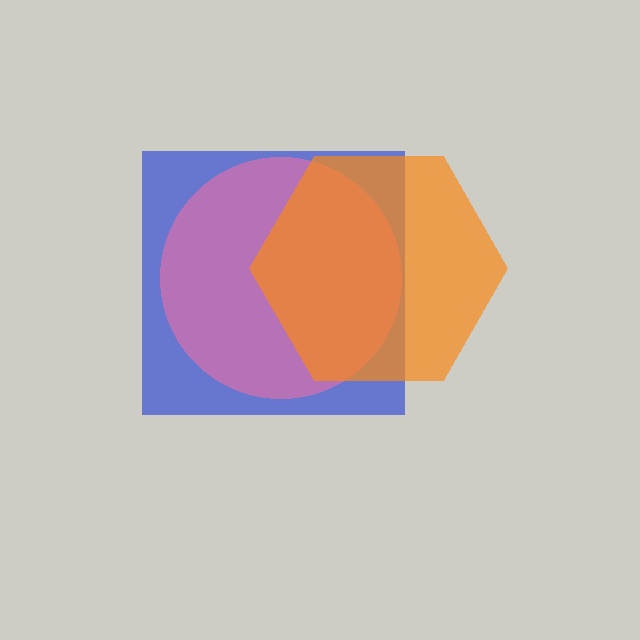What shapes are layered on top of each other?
The layered shapes are: a blue square, a pink circle, an orange hexagon.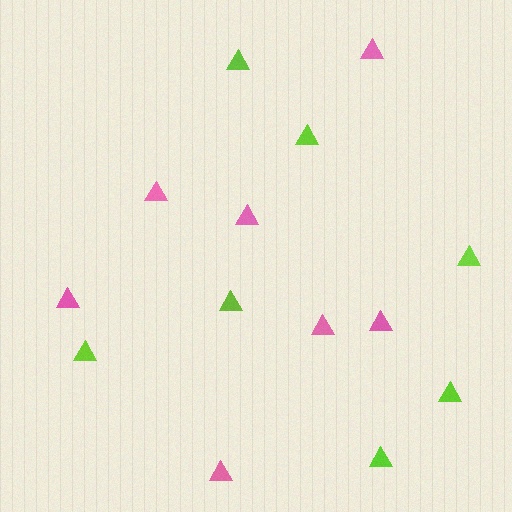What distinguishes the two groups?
There are 2 groups: one group of lime triangles (7) and one group of pink triangles (7).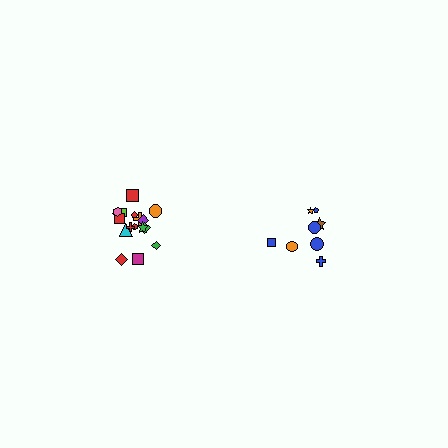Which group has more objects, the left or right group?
The left group.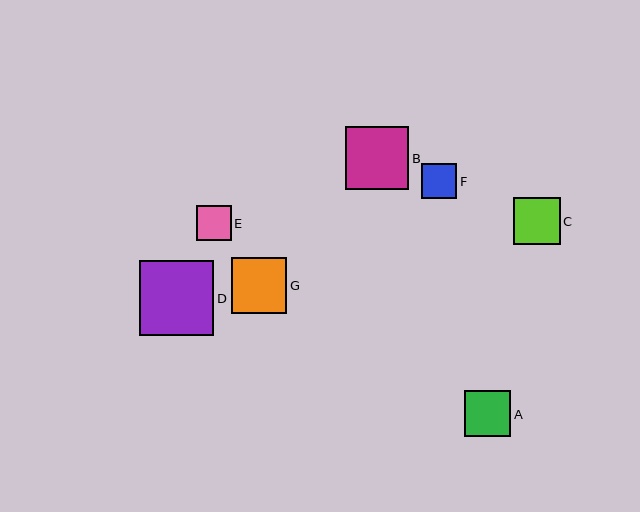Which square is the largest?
Square D is the largest with a size of approximately 74 pixels.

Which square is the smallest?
Square E is the smallest with a size of approximately 35 pixels.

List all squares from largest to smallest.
From largest to smallest: D, B, G, C, A, F, E.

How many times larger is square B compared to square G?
Square B is approximately 1.1 times the size of square G.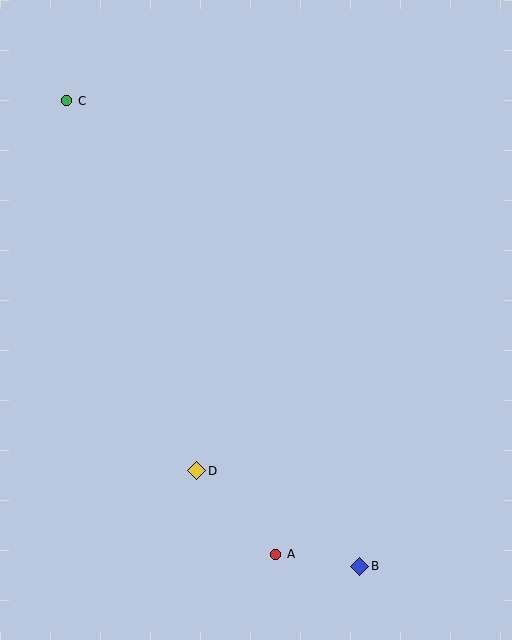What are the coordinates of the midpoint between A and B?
The midpoint between A and B is at (318, 560).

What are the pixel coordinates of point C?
Point C is at (67, 101).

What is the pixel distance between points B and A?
The distance between B and A is 85 pixels.